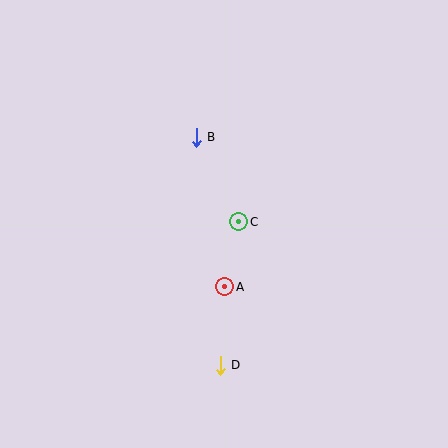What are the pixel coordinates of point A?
Point A is at (225, 287).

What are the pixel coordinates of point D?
Point D is at (220, 365).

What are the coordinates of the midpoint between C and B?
The midpoint between C and B is at (218, 180).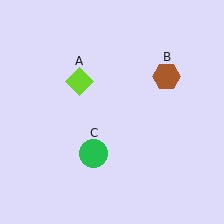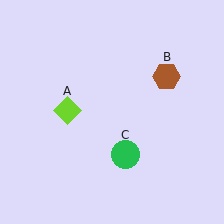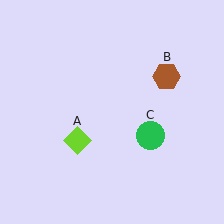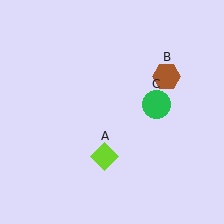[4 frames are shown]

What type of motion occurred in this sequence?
The lime diamond (object A), green circle (object C) rotated counterclockwise around the center of the scene.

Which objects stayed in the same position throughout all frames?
Brown hexagon (object B) remained stationary.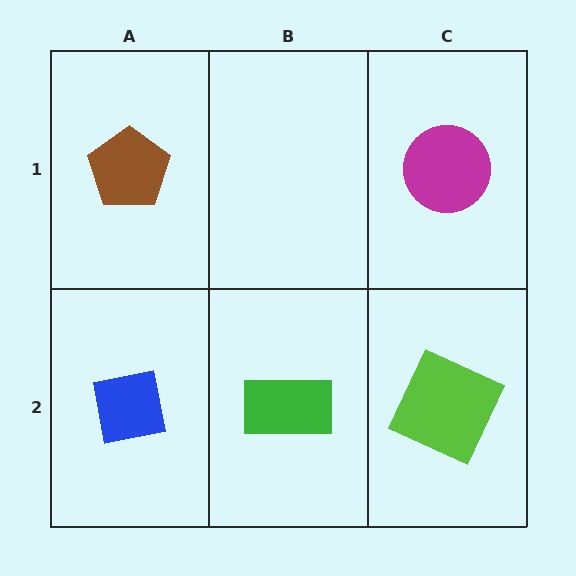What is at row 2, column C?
A lime square.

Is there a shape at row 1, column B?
No, that cell is empty.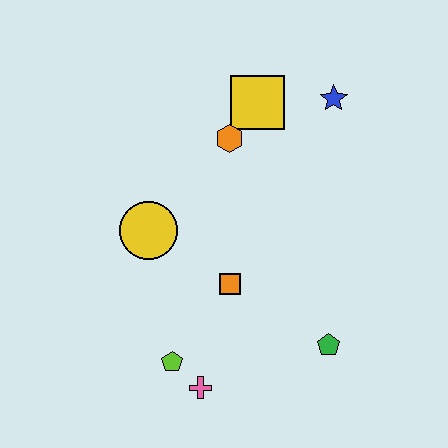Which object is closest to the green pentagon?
The orange square is closest to the green pentagon.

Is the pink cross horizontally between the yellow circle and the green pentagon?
Yes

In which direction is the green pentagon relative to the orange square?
The green pentagon is to the right of the orange square.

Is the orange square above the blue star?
No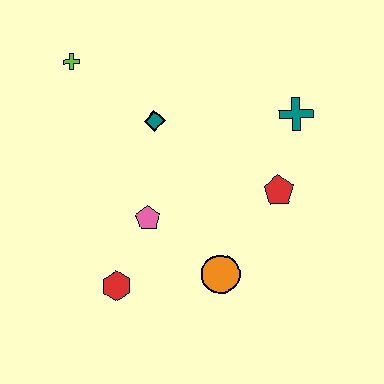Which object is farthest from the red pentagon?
The lime cross is farthest from the red pentagon.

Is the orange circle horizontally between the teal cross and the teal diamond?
Yes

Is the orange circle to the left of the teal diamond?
No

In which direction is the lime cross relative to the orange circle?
The lime cross is above the orange circle.